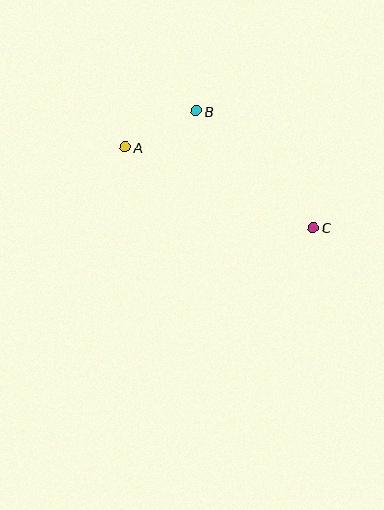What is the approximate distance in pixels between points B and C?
The distance between B and C is approximately 165 pixels.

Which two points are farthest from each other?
Points A and C are farthest from each other.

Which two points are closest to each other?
Points A and B are closest to each other.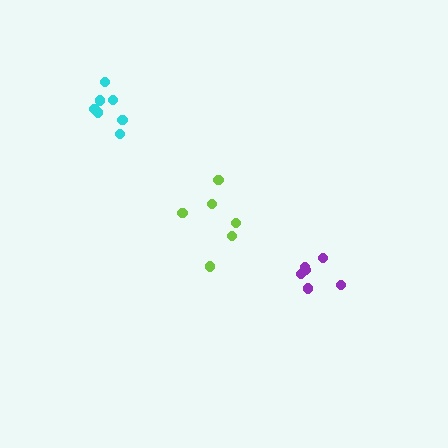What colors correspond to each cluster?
The clusters are colored: lime, purple, cyan.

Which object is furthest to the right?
The purple cluster is rightmost.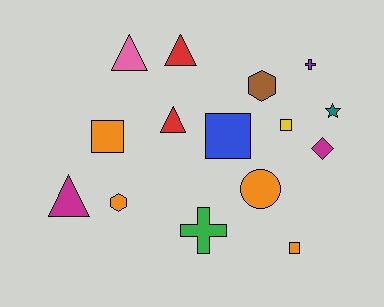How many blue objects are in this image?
There is 1 blue object.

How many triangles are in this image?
There are 4 triangles.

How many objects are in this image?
There are 15 objects.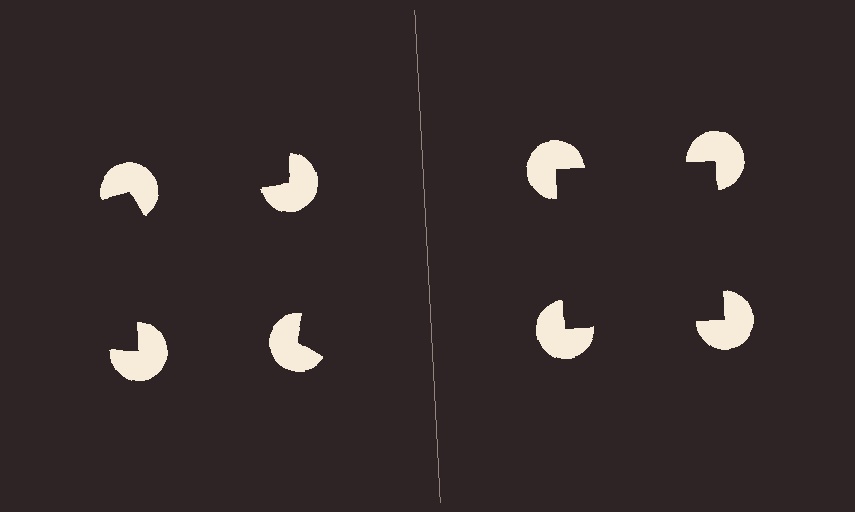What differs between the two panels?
The pac-man discs are positioned identically on both sides; only the wedge orientations differ. On the right they align to a square; on the left they are misaligned.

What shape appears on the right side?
An illusory square.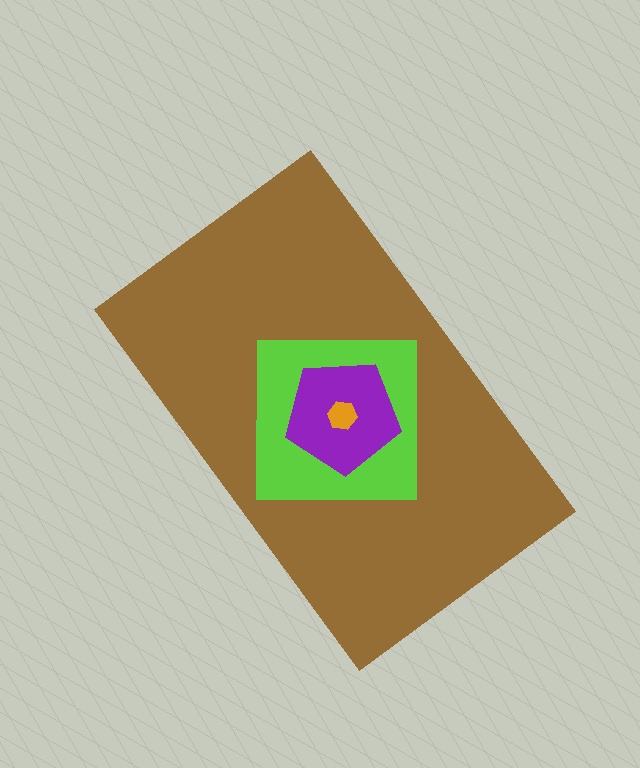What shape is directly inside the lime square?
The purple pentagon.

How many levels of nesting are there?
4.